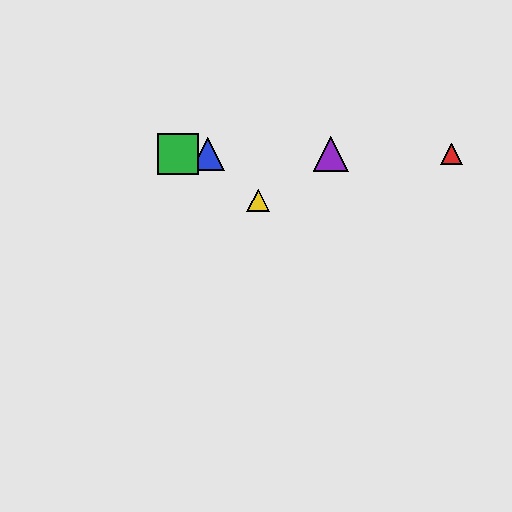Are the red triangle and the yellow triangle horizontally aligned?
No, the red triangle is at y≈154 and the yellow triangle is at y≈200.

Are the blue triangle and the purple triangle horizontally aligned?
Yes, both are at y≈154.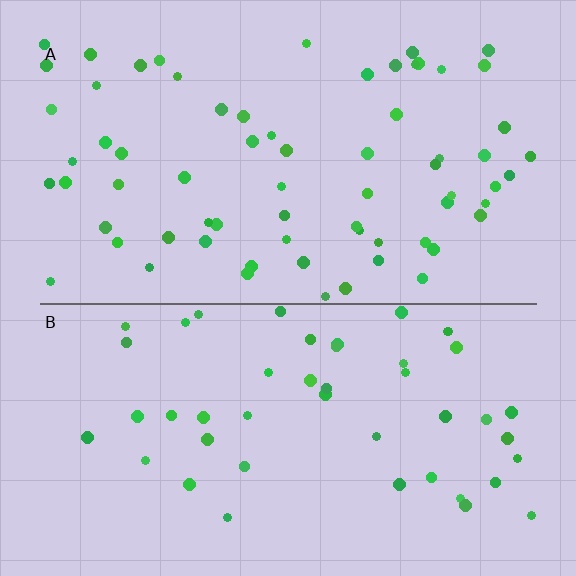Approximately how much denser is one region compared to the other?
Approximately 1.5× — region A over region B.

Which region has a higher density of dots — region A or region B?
A (the top).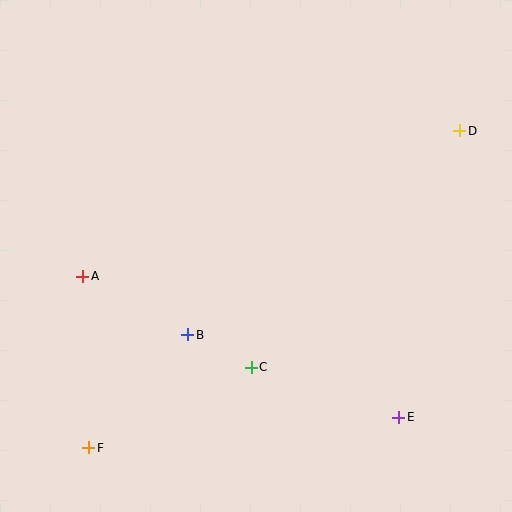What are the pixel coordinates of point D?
Point D is at (460, 131).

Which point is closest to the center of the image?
Point B at (188, 335) is closest to the center.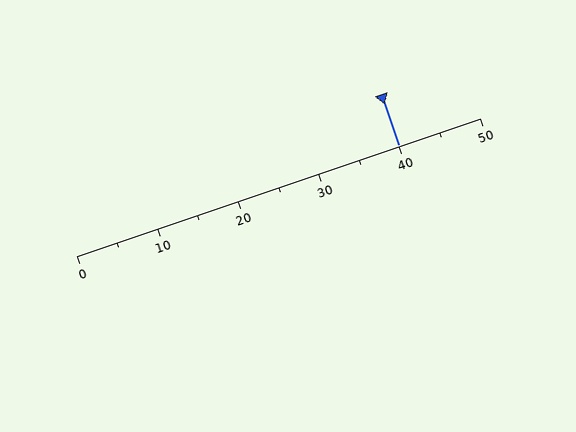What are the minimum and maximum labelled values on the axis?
The axis runs from 0 to 50.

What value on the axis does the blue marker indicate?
The marker indicates approximately 40.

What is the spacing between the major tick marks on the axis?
The major ticks are spaced 10 apart.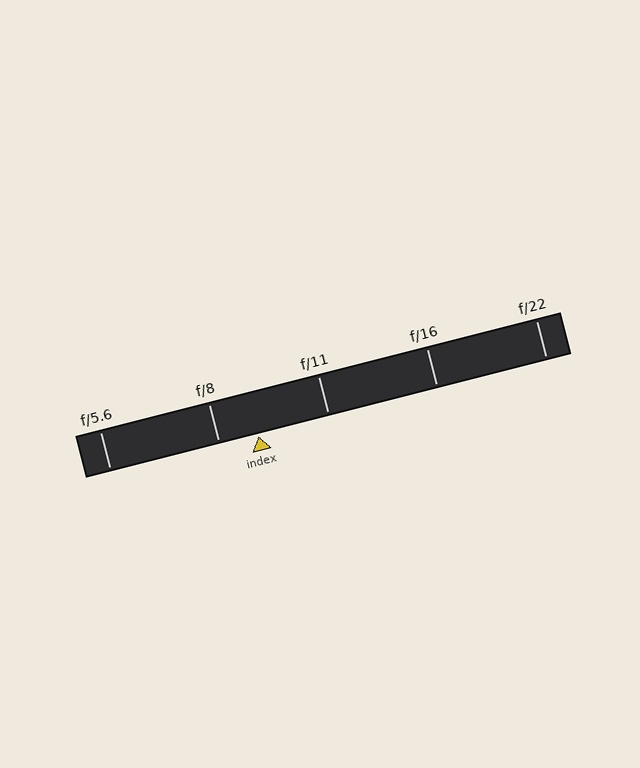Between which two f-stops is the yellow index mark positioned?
The index mark is between f/8 and f/11.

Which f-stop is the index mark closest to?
The index mark is closest to f/8.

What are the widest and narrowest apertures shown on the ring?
The widest aperture shown is f/5.6 and the narrowest is f/22.